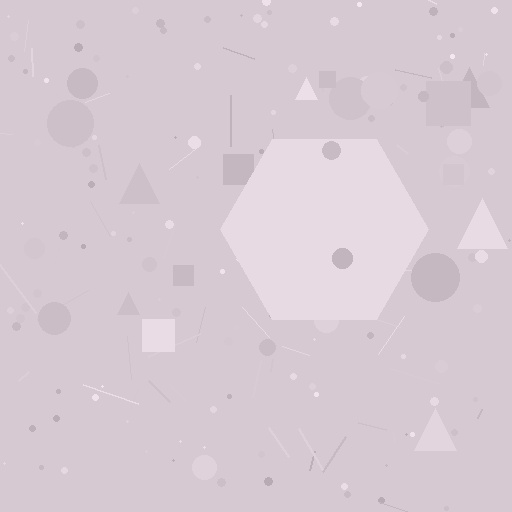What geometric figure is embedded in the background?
A hexagon is embedded in the background.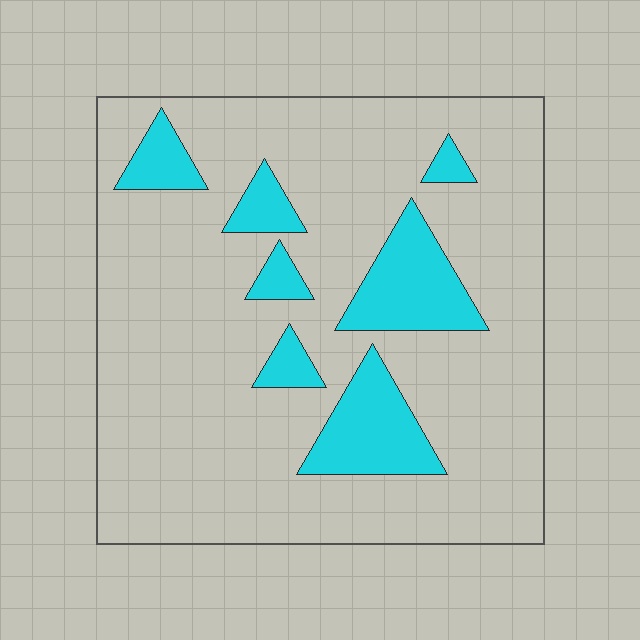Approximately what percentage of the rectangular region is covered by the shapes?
Approximately 15%.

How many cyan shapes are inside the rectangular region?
7.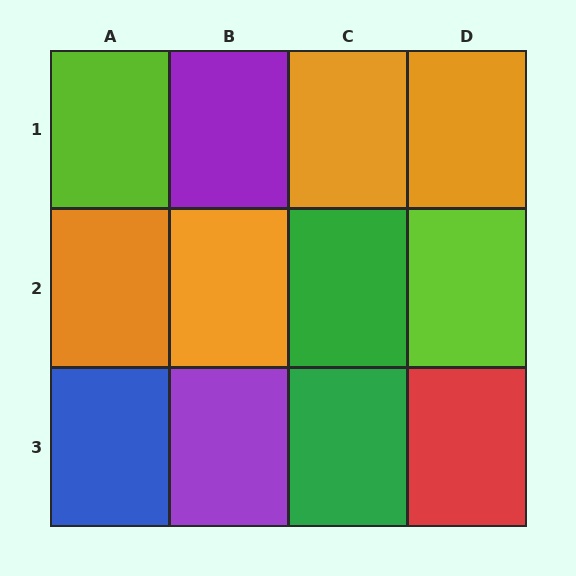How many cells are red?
1 cell is red.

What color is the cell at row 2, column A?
Orange.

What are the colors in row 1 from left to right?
Lime, purple, orange, orange.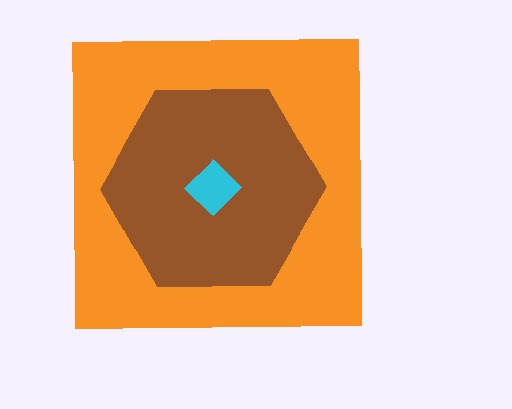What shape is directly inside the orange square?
The brown hexagon.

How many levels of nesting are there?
3.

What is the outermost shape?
The orange square.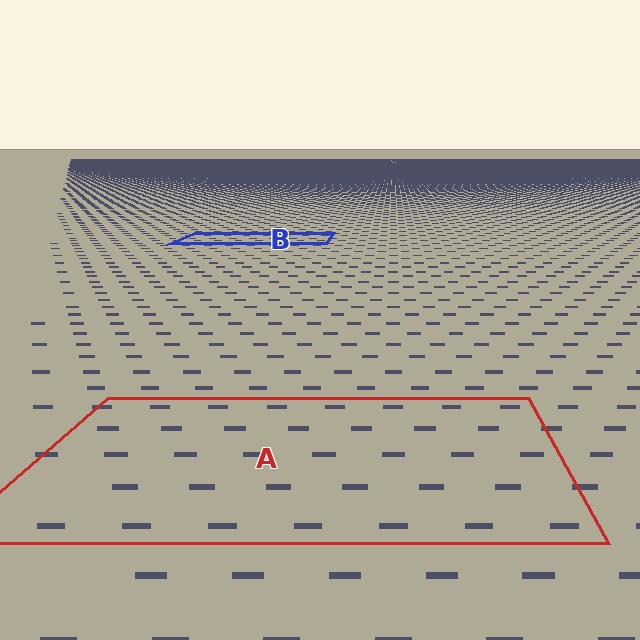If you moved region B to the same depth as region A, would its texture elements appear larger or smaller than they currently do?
They would appear larger. At a closer depth, the same texture elements are projected at a bigger on-screen size.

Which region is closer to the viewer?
Region A is closer. The texture elements there are larger and more spread out.